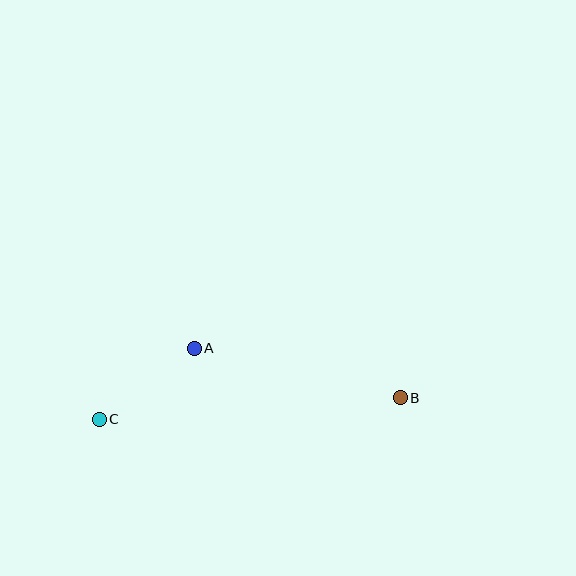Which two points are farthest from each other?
Points B and C are farthest from each other.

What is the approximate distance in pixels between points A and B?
The distance between A and B is approximately 212 pixels.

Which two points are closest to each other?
Points A and C are closest to each other.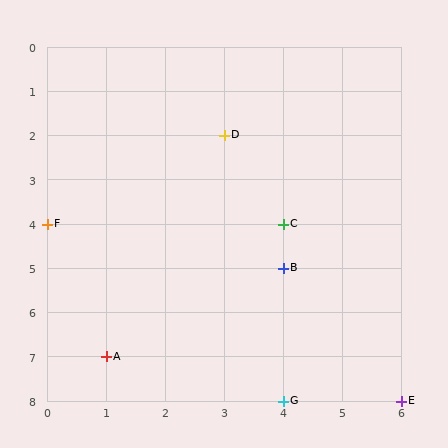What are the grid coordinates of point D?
Point D is at grid coordinates (3, 2).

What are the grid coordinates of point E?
Point E is at grid coordinates (6, 8).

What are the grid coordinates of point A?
Point A is at grid coordinates (1, 7).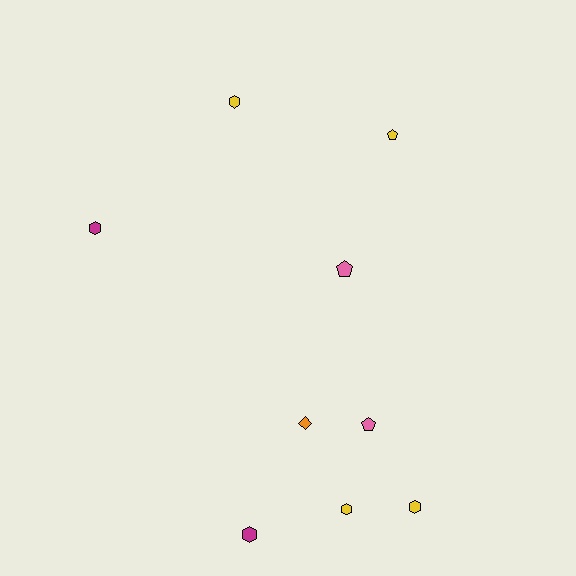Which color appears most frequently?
Yellow, with 4 objects.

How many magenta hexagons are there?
There are 2 magenta hexagons.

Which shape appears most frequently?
Hexagon, with 5 objects.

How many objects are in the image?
There are 9 objects.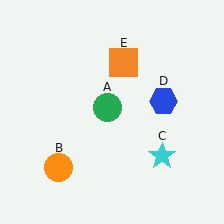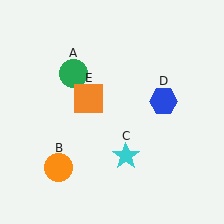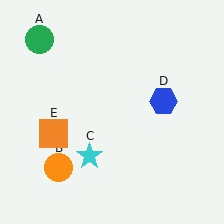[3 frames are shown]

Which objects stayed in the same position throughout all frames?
Orange circle (object B) and blue hexagon (object D) remained stationary.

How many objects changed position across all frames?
3 objects changed position: green circle (object A), cyan star (object C), orange square (object E).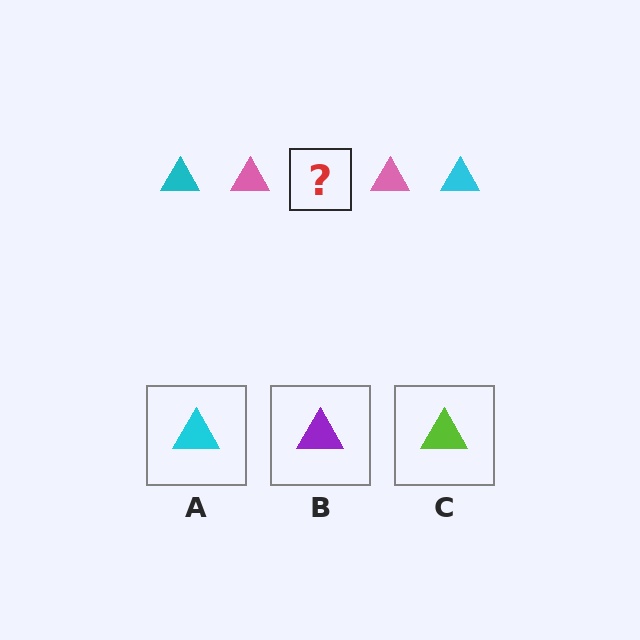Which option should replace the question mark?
Option A.